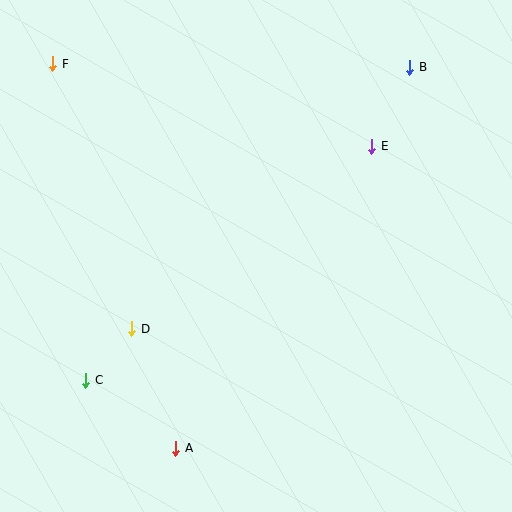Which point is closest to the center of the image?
Point D at (132, 329) is closest to the center.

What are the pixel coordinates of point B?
Point B is at (409, 67).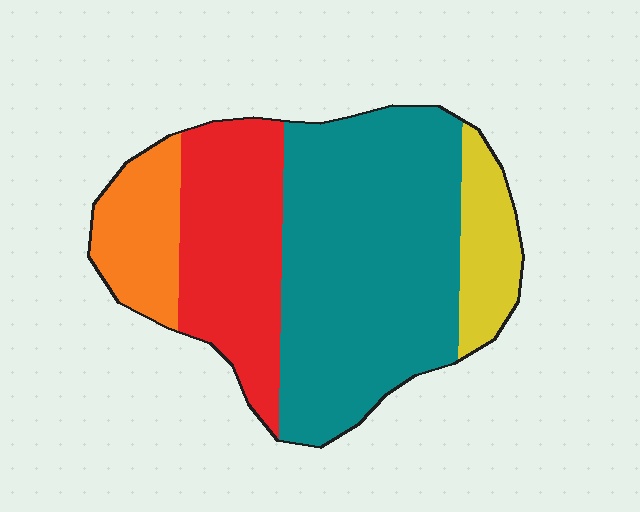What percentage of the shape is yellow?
Yellow takes up less than a quarter of the shape.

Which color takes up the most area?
Teal, at roughly 50%.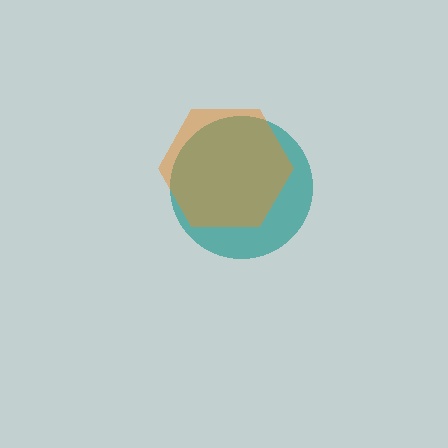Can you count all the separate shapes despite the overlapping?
Yes, there are 2 separate shapes.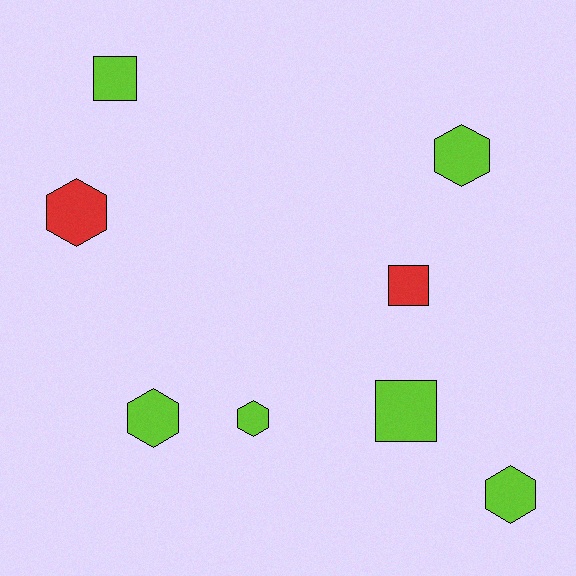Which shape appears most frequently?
Hexagon, with 5 objects.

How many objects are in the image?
There are 8 objects.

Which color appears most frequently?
Lime, with 6 objects.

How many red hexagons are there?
There is 1 red hexagon.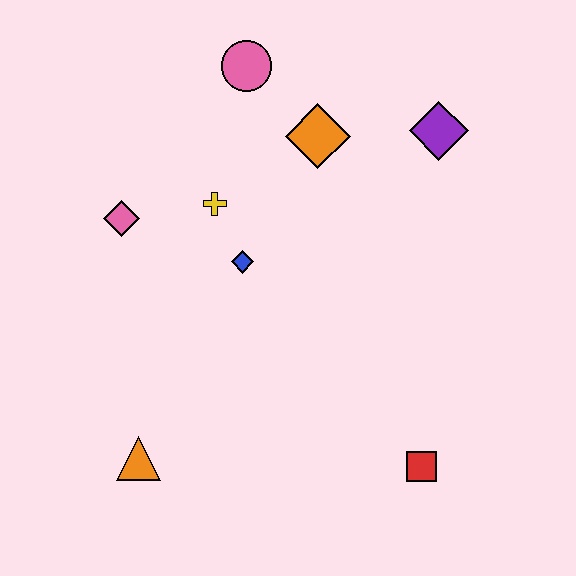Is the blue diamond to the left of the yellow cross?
No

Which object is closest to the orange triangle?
The blue diamond is closest to the orange triangle.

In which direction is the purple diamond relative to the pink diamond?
The purple diamond is to the right of the pink diamond.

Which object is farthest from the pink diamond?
The red square is farthest from the pink diamond.